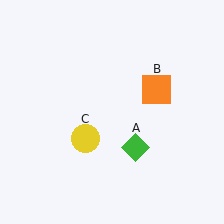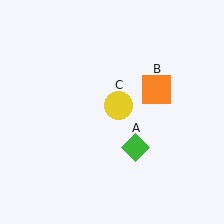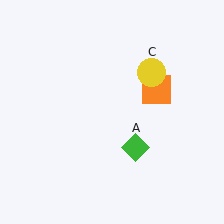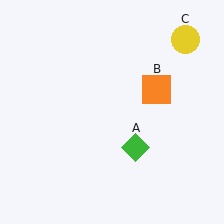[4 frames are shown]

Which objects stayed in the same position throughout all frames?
Green diamond (object A) and orange square (object B) remained stationary.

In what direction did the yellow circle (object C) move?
The yellow circle (object C) moved up and to the right.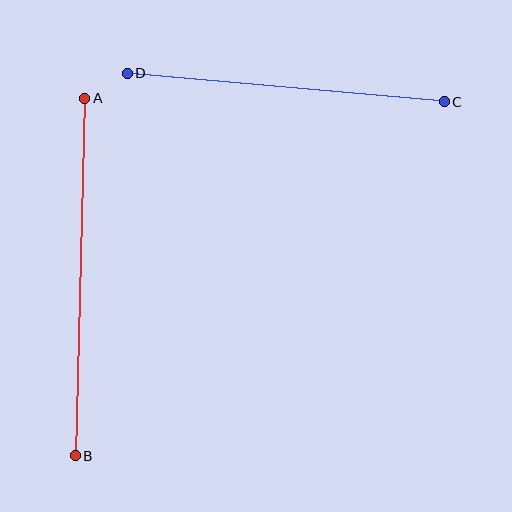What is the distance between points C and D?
The distance is approximately 318 pixels.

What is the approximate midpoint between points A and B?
The midpoint is at approximately (80, 277) pixels.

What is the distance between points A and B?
The distance is approximately 358 pixels.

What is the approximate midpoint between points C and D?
The midpoint is at approximately (286, 87) pixels.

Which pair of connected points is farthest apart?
Points A and B are farthest apart.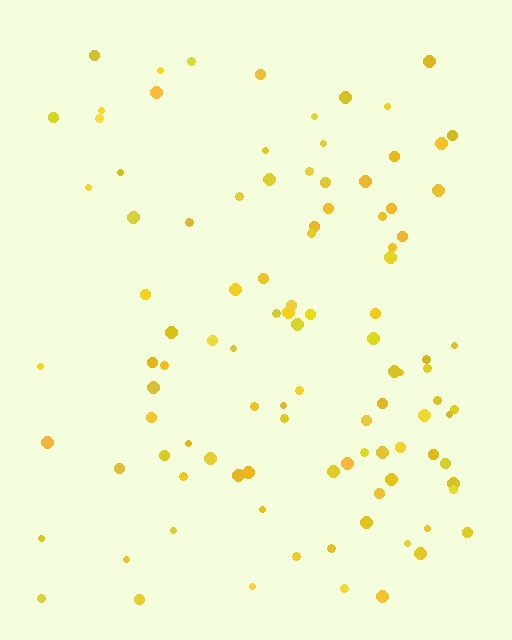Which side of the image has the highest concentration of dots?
The right.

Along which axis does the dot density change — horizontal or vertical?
Horizontal.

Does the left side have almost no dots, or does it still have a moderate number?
Still a moderate number, just noticeably fewer than the right.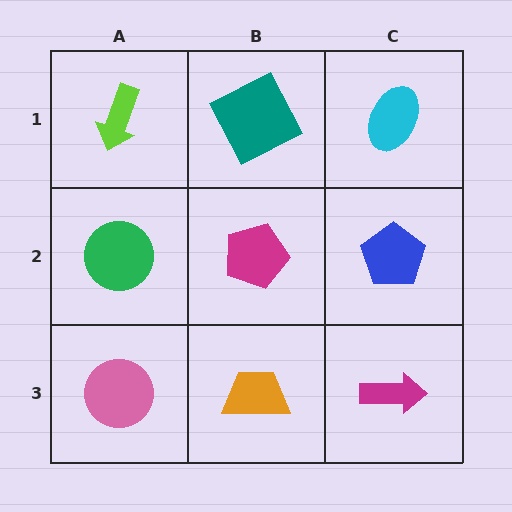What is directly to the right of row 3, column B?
A magenta arrow.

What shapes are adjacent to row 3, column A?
A green circle (row 2, column A), an orange trapezoid (row 3, column B).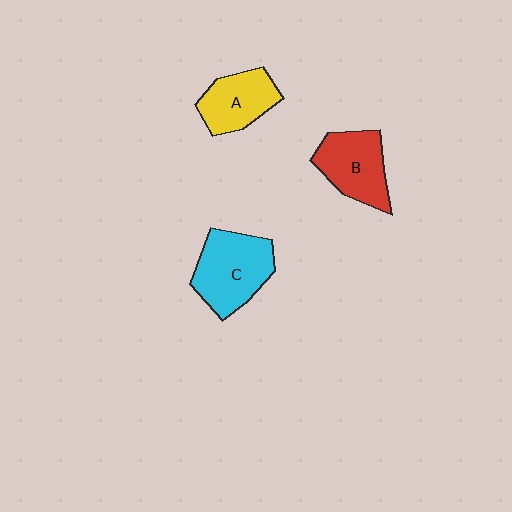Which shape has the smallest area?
Shape A (yellow).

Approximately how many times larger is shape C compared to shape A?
Approximately 1.4 times.